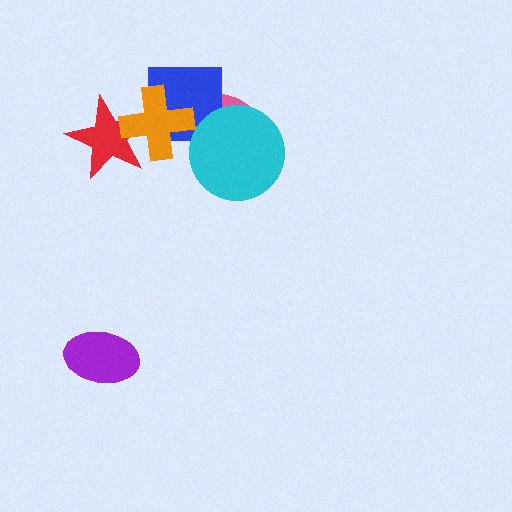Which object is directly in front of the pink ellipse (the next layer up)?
The blue square is directly in front of the pink ellipse.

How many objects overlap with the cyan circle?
2 objects overlap with the cyan circle.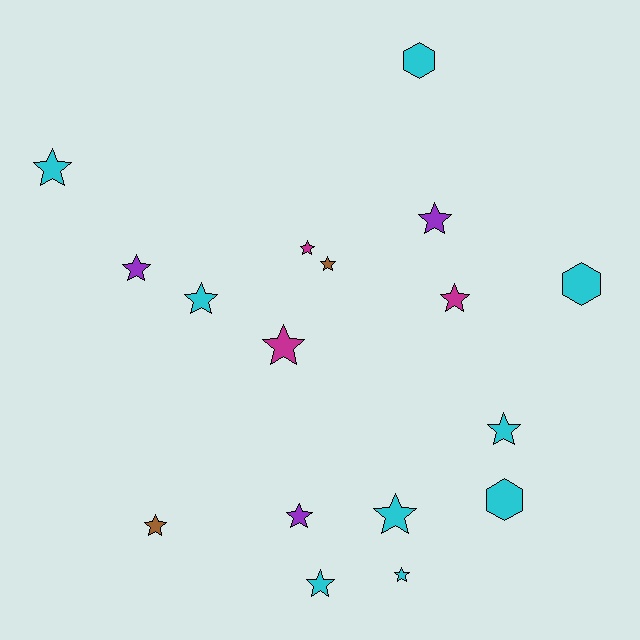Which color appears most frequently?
Cyan, with 9 objects.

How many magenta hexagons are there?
There are no magenta hexagons.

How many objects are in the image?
There are 17 objects.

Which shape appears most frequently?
Star, with 14 objects.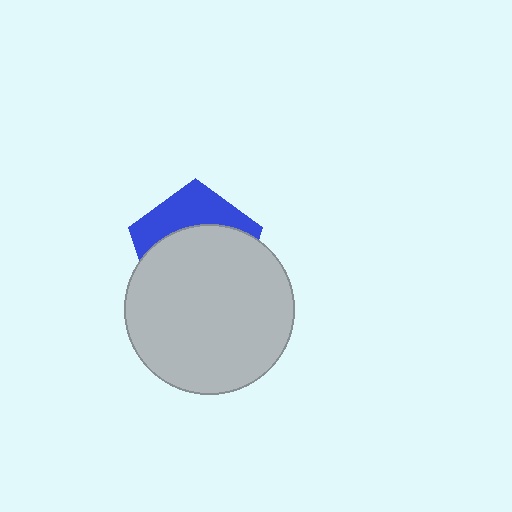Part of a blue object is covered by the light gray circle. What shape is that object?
It is a pentagon.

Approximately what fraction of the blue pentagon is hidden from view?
Roughly 66% of the blue pentagon is hidden behind the light gray circle.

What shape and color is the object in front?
The object in front is a light gray circle.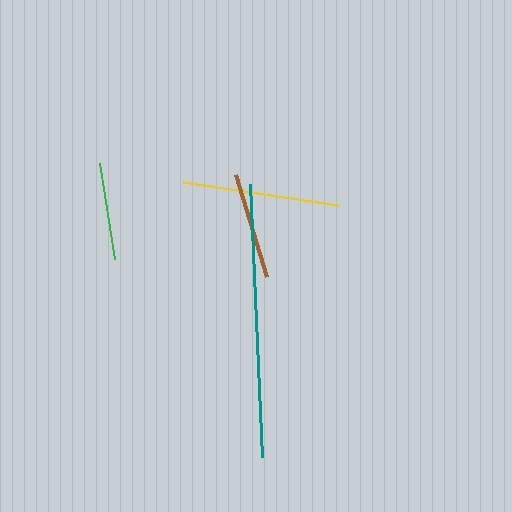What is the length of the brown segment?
The brown segment is approximately 107 pixels long.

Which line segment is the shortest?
The green line is the shortest at approximately 97 pixels.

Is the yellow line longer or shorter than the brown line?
The yellow line is longer than the brown line.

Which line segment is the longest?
The teal line is the longest at approximately 274 pixels.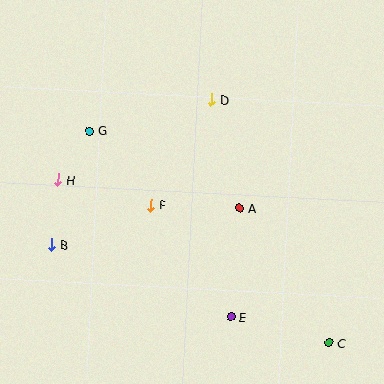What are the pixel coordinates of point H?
Point H is at (58, 180).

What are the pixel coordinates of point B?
Point B is at (52, 244).